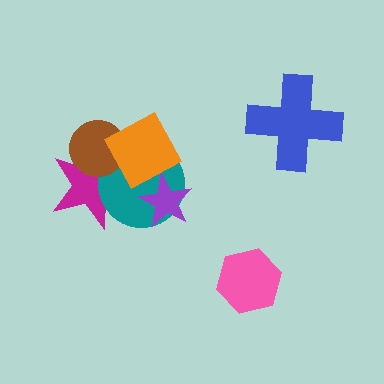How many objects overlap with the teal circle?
4 objects overlap with the teal circle.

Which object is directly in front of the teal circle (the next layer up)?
The purple star is directly in front of the teal circle.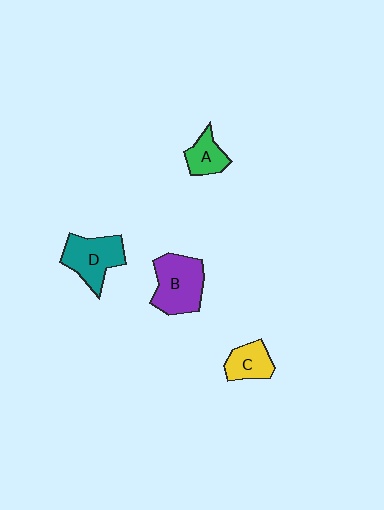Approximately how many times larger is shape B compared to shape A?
Approximately 2.0 times.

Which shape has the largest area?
Shape B (purple).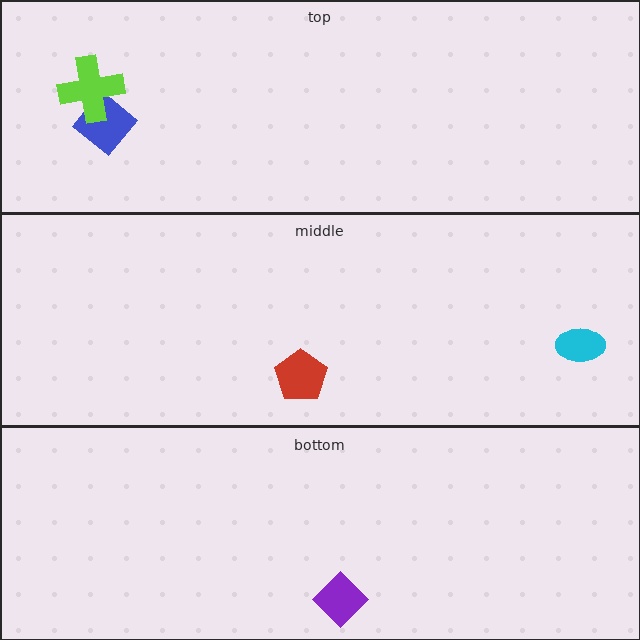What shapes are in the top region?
The blue diamond, the lime cross.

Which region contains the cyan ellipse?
The middle region.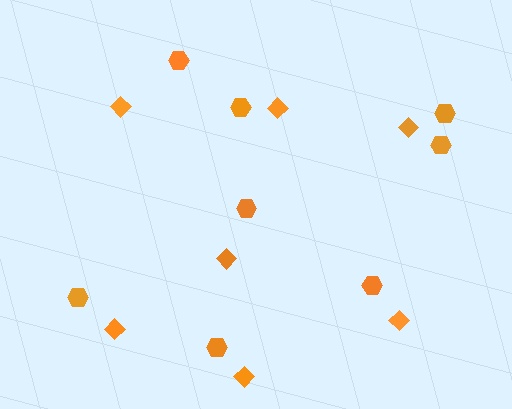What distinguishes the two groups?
There are 2 groups: one group of diamonds (7) and one group of hexagons (8).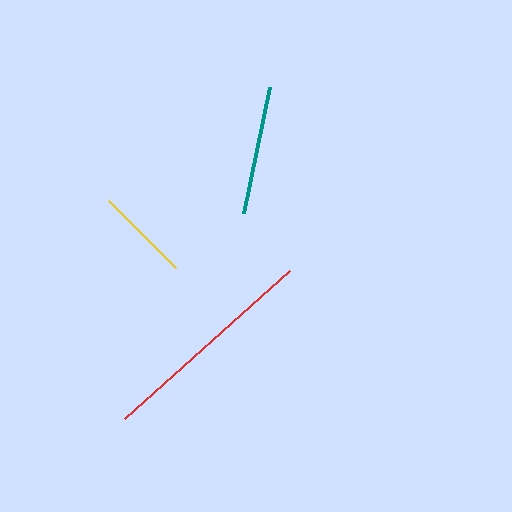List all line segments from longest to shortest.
From longest to shortest: red, teal, yellow.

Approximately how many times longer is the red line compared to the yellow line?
The red line is approximately 2.3 times the length of the yellow line.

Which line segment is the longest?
The red line is the longest at approximately 222 pixels.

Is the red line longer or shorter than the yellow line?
The red line is longer than the yellow line.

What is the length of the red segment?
The red segment is approximately 222 pixels long.